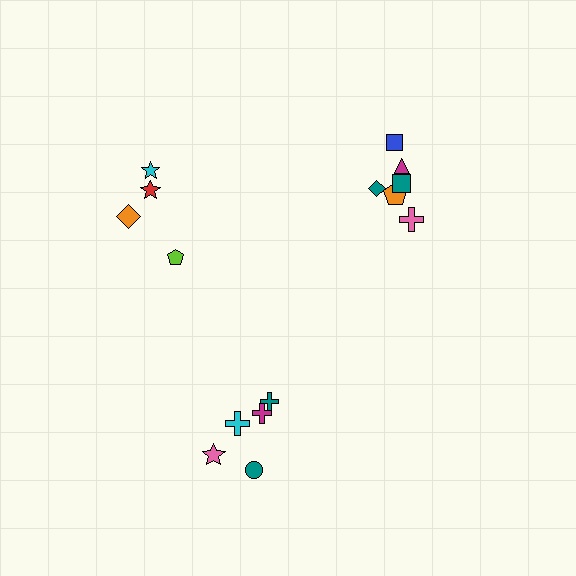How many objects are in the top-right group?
There are 6 objects.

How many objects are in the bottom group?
There are 5 objects.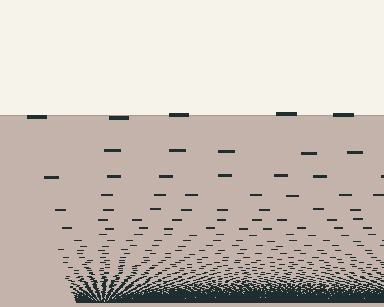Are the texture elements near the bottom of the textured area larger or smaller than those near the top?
Smaller. The gradient is inverted — elements near the bottom are smaller and denser.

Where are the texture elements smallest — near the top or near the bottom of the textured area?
Near the bottom.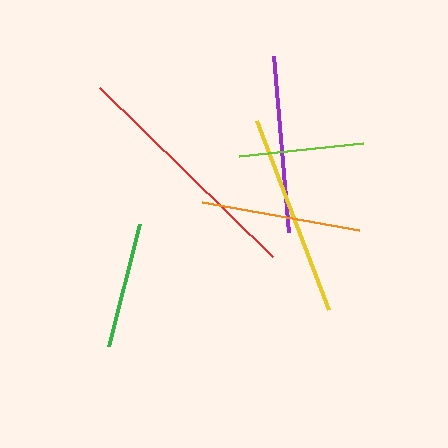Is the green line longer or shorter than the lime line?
The green line is longer than the lime line.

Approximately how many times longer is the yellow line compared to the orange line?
The yellow line is approximately 1.3 times the length of the orange line.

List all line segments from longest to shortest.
From longest to shortest: red, yellow, purple, orange, green, lime.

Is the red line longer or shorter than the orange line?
The red line is longer than the orange line.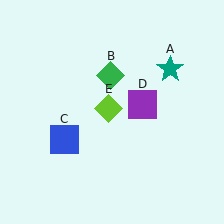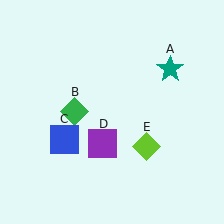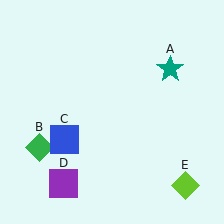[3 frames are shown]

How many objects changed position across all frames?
3 objects changed position: green diamond (object B), purple square (object D), lime diamond (object E).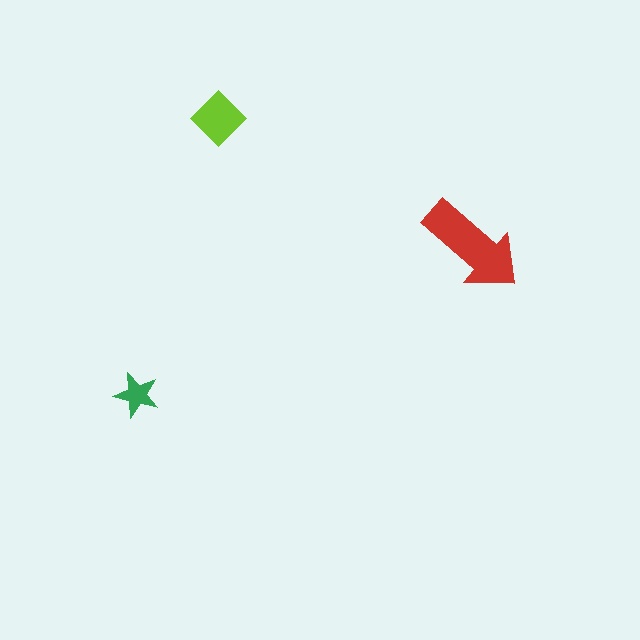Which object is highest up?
The lime diamond is topmost.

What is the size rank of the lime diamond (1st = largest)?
2nd.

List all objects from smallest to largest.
The green star, the lime diamond, the red arrow.